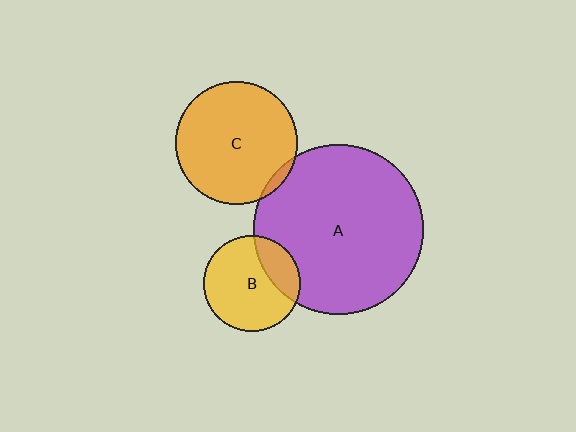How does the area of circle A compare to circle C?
Approximately 1.9 times.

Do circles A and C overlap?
Yes.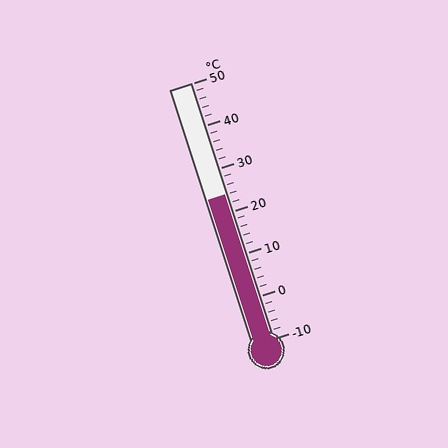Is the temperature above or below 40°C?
The temperature is below 40°C.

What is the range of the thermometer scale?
The thermometer scale ranges from -10°C to 50°C.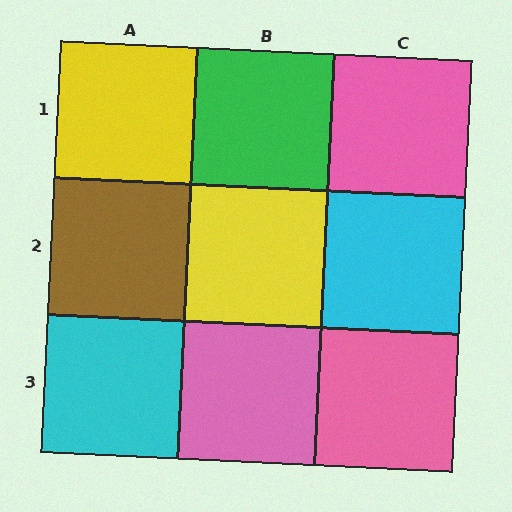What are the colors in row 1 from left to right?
Yellow, green, pink.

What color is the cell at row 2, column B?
Yellow.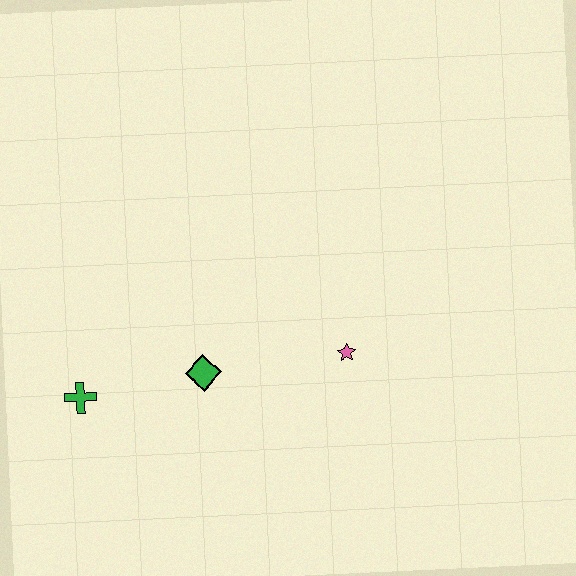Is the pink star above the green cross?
Yes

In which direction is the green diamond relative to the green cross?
The green diamond is to the right of the green cross.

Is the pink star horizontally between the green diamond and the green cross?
No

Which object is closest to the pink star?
The green diamond is closest to the pink star.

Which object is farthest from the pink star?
The green cross is farthest from the pink star.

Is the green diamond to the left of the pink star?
Yes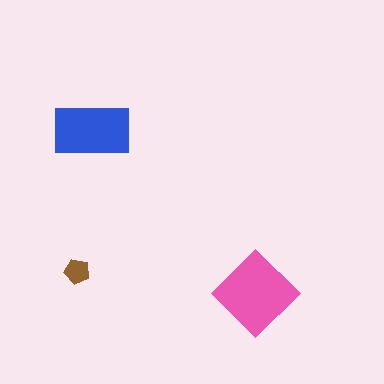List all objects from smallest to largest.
The brown pentagon, the blue rectangle, the pink diamond.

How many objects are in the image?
There are 3 objects in the image.